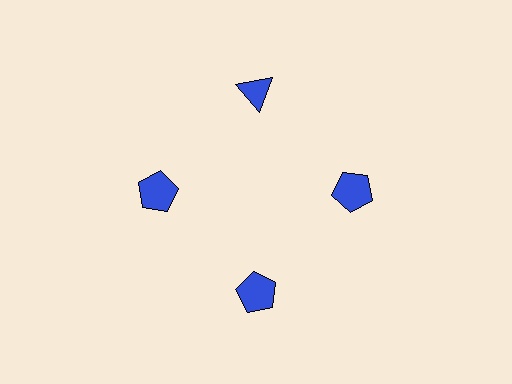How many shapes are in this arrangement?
There are 4 shapes arranged in a ring pattern.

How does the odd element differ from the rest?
It has a different shape: triangle instead of pentagon.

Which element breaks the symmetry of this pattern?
The blue triangle at roughly the 12 o'clock position breaks the symmetry. All other shapes are blue pentagons.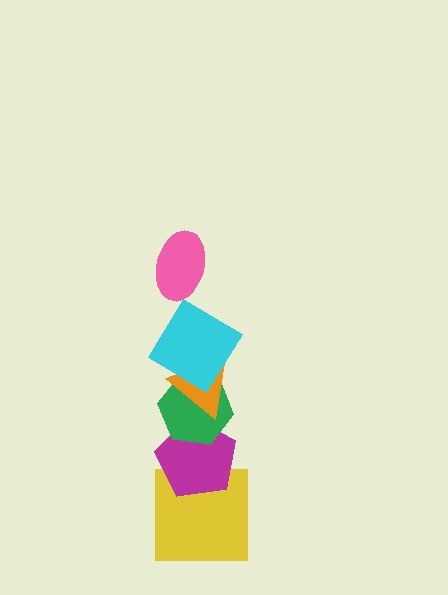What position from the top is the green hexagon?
The green hexagon is 4th from the top.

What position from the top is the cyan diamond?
The cyan diamond is 2nd from the top.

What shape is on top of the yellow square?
The magenta pentagon is on top of the yellow square.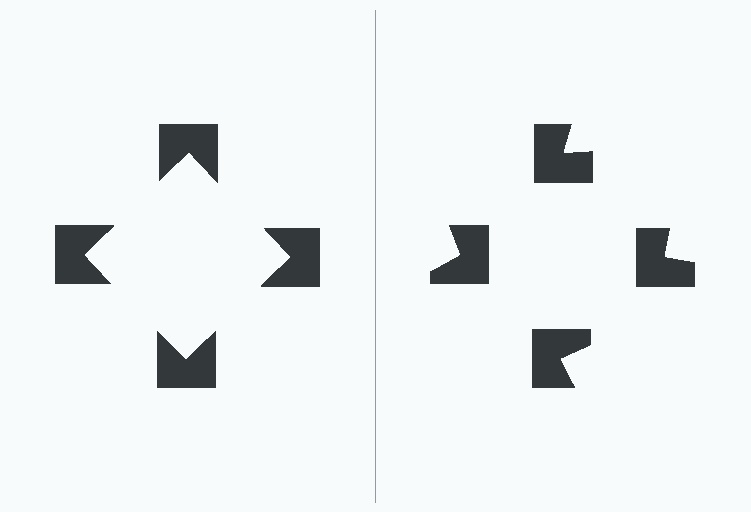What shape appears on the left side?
An illusory square.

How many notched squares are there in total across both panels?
8 — 4 on each side.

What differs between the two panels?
The notched squares are positioned identically on both sides; only the wedge orientations differ. On the left they align to a square; on the right they are misaligned.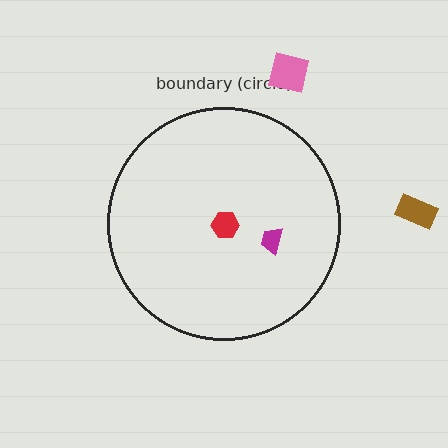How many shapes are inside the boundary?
2 inside, 2 outside.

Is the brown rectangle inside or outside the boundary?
Outside.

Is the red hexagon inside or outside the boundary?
Inside.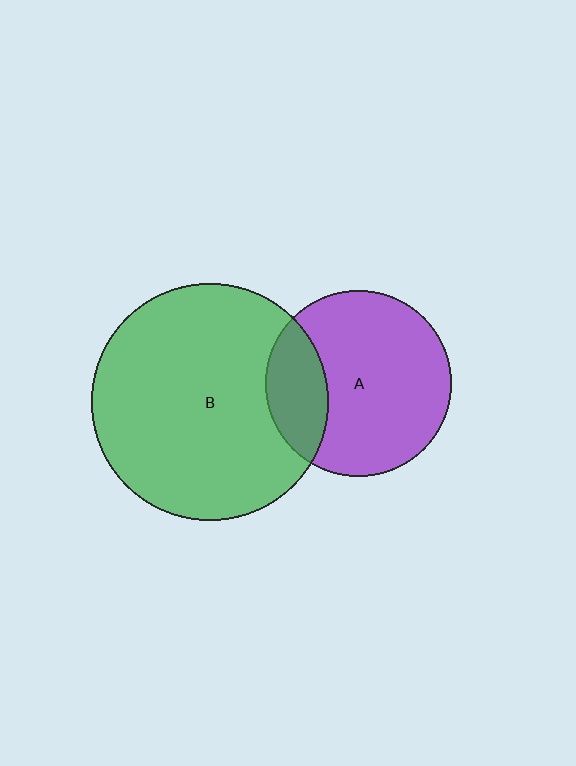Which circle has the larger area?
Circle B (green).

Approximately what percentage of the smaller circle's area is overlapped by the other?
Approximately 25%.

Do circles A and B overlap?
Yes.